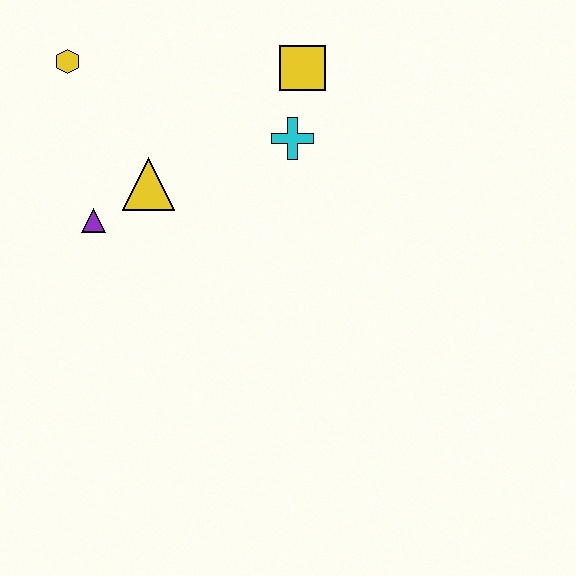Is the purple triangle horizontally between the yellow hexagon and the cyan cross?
Yes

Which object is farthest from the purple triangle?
The yellow square is farthest from the purple triangle.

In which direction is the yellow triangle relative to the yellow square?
The yellow triangle is to the left of the yellow square.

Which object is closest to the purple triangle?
The yellow triangle is closest to the purple triangle.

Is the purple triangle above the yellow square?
No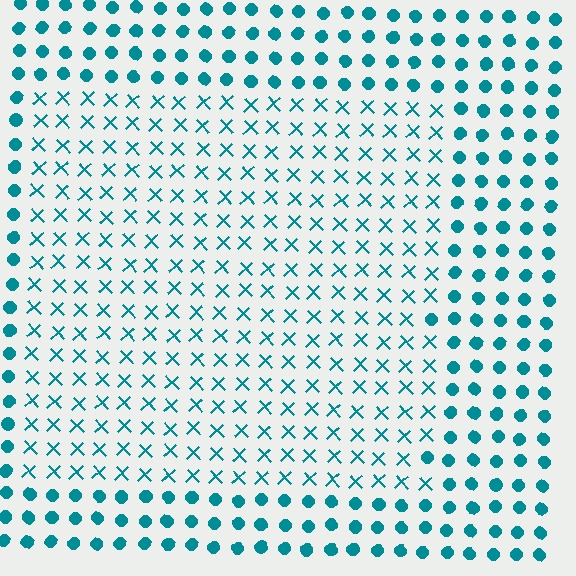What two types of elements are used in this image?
The image uses X marks inside the rectangle region and circles outside it.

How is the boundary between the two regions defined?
The boundary is defined by a change in element shape: X marks inside vs. circles outside. All elements share the same color and spacing.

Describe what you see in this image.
The image is filled with small teal elements arranged in a uniform grid. A rectangle-shaped region contains X marks, while the surrounding area contains circles. The boundary is defined purely by the change in element shape.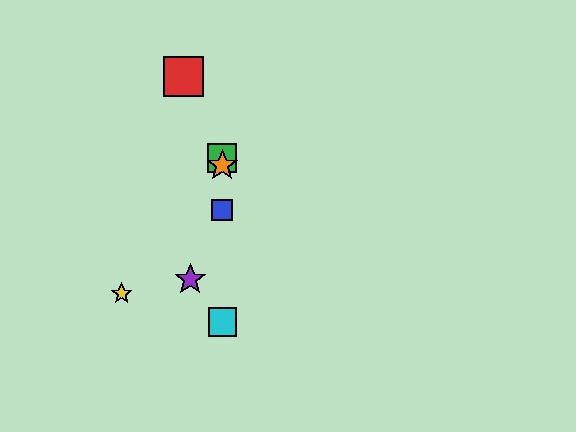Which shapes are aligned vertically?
The blue square, the green square, the orange star, the cyan square are aligned vertically.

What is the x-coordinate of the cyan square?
The cyan square is at x≈222.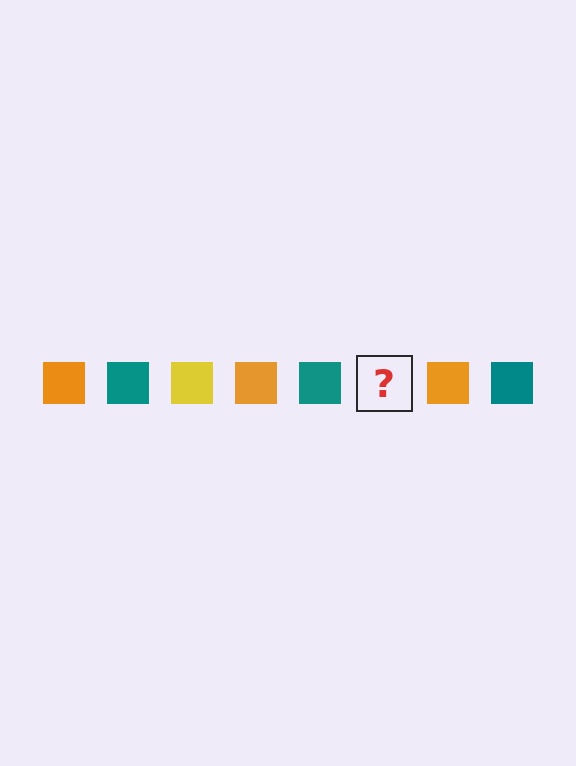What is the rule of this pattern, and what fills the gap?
The rule is that the pattern cycles through orange, teal, yellow squares. The gap should be filled with a yellow square.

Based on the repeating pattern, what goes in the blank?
The blank should be a yellow square.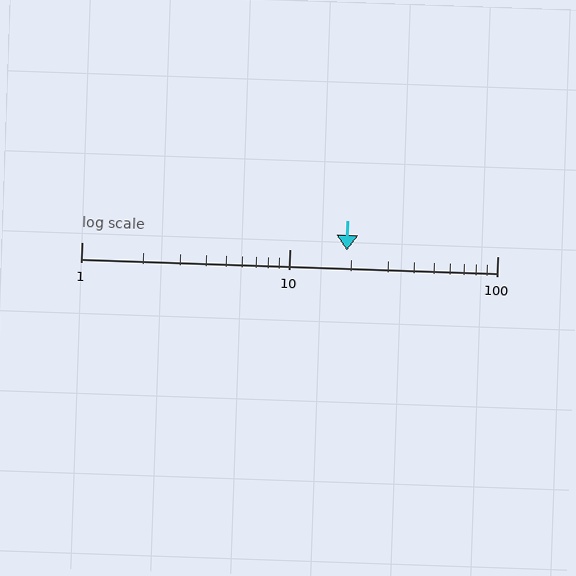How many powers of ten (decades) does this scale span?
The scale spans 2 decades, from 1 to 100.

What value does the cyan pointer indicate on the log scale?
The pointer indicates approximately 19.